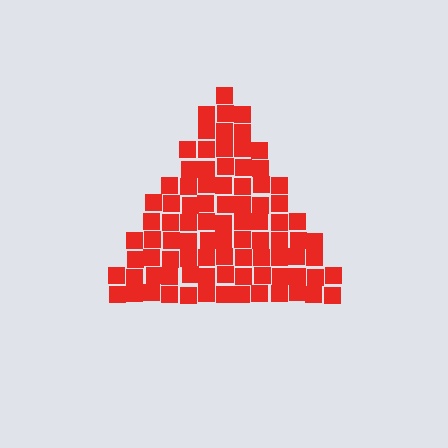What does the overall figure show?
The overall figure shows a triangle.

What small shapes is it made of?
It is made of small squares.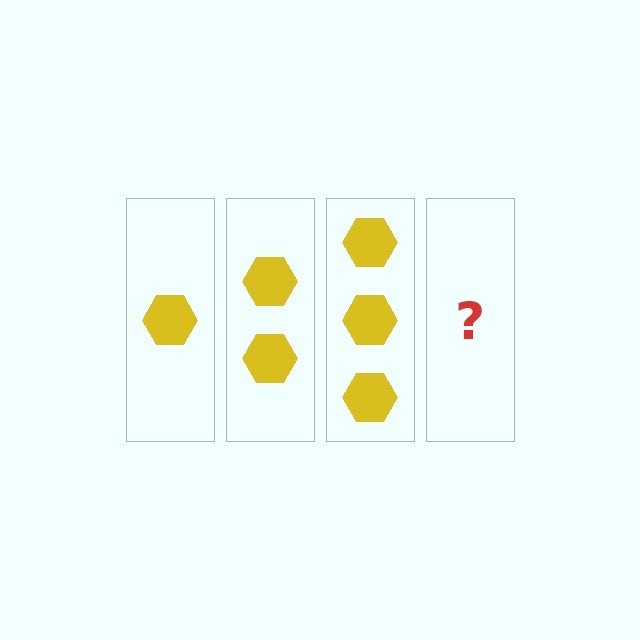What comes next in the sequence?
The next element should be 4 hexagons.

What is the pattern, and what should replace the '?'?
The pattern is that each step adds one more hexagon. The '?' should be 4 hexagons.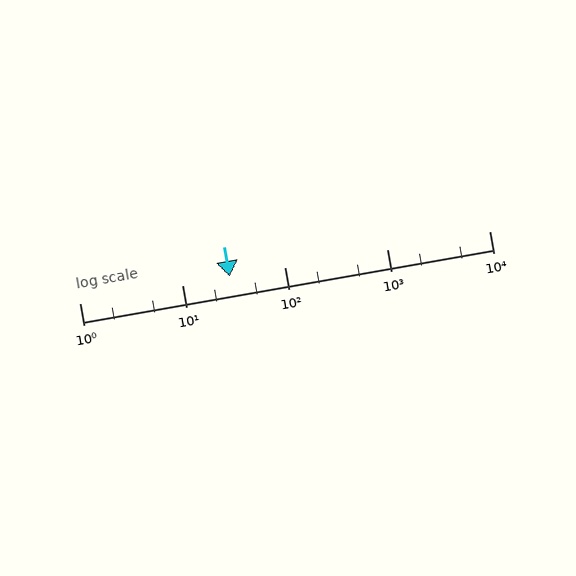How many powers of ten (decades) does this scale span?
The scale spans 4 decades, from 1 to 10000.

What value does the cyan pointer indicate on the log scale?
The pointer indicates approximately 29.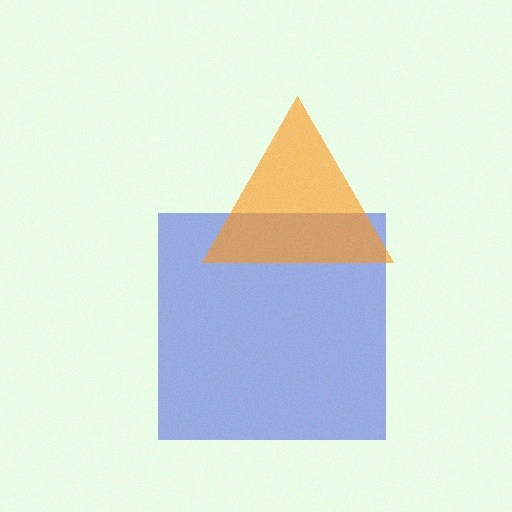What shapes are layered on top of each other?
The layered shapes are: a blue square, an orange triangle.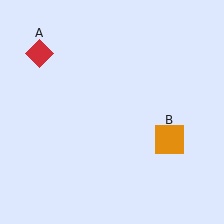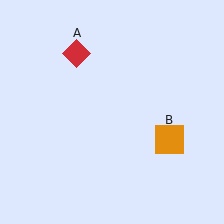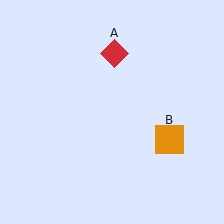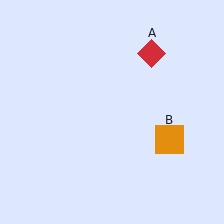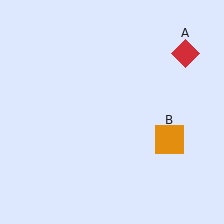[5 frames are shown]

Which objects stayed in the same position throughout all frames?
Orange square (object B) remained stationary.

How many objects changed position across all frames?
1 object changed position: red diamond (object A).